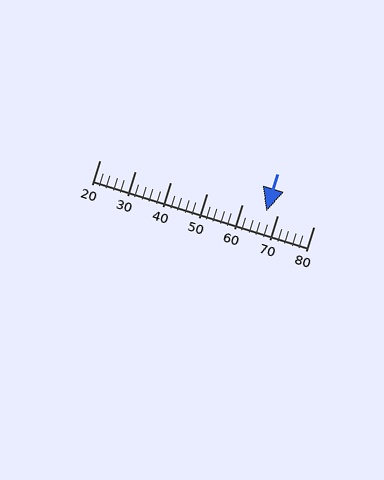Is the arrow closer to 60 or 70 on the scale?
The arrow is closer to 70.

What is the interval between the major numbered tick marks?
The major tick marks are spaced 10 units apart.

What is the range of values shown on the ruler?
The ruler shows values from 20 to 80.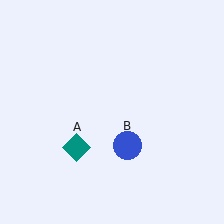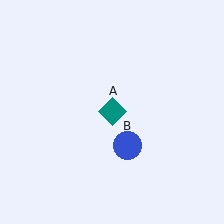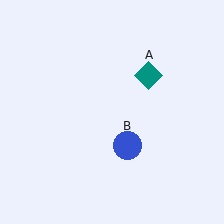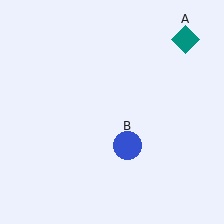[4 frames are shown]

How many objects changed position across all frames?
1 object changed position: teal diamond (object A).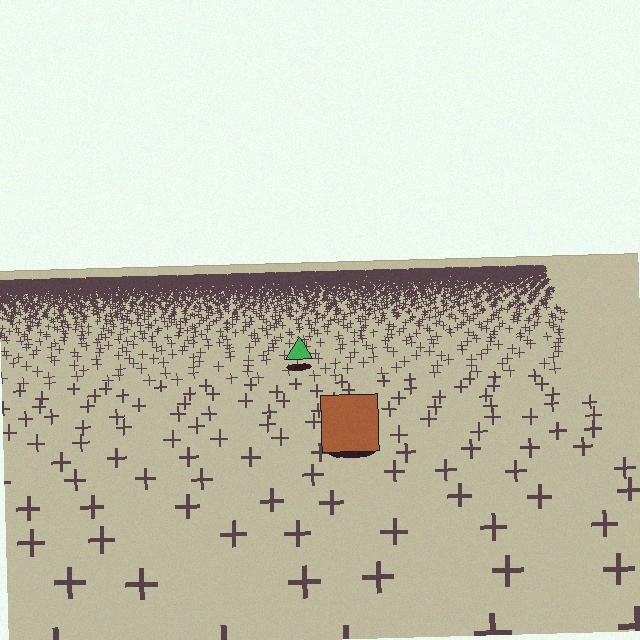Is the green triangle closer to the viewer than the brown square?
No. The brown square is closer — you can tell from the texture gradient: the ground texture is coarser near it.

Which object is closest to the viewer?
The brown square is closest. The texture marks near it are larger and more spread out.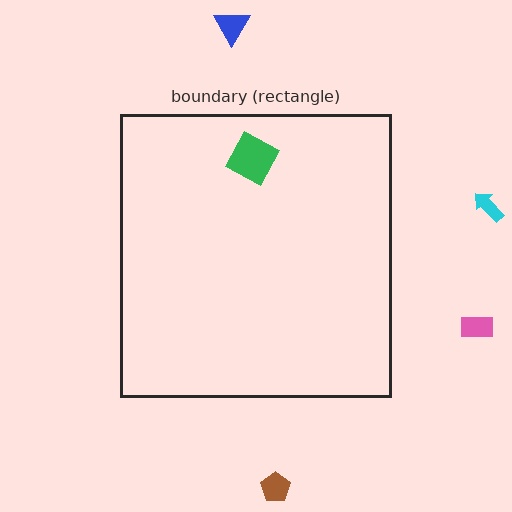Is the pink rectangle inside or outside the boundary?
Outside.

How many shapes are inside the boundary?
1 inside, 4 outside.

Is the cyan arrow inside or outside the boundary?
Outside.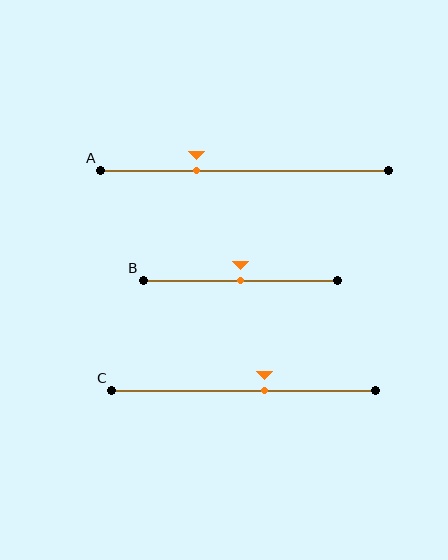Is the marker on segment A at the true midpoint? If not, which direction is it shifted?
No, the marker on segment A is shifted to the left by about 17% of the segment length.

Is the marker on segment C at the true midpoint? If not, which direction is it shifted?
No, the marker on segment C is shifted to the right by about 8% of the segment length.